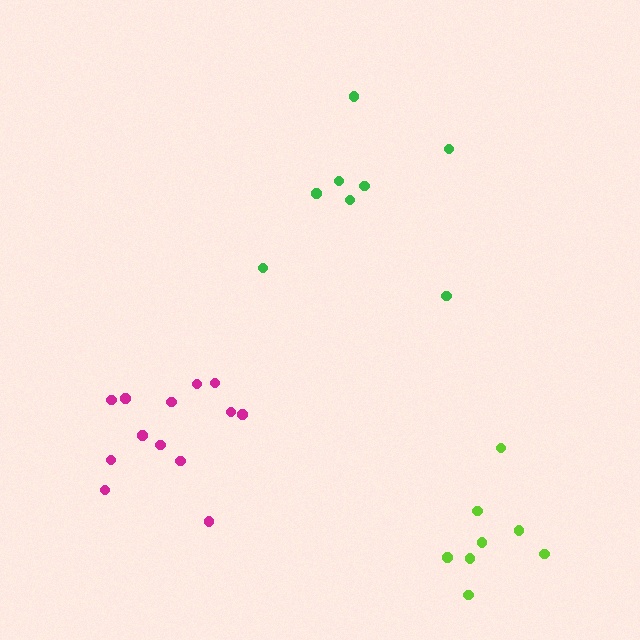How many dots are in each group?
Group 1: 13 dots, Group 2: 8 dots, Group 3: 8 dots (29 total).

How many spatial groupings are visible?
There are 3 spatial groupings.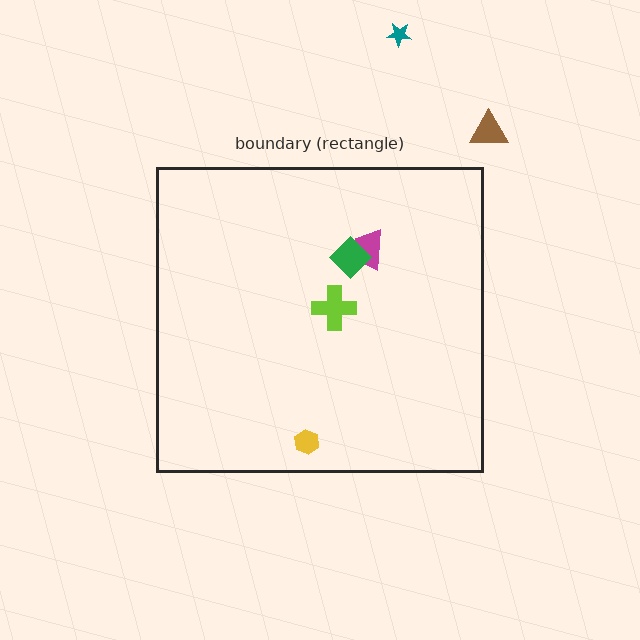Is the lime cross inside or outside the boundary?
Inside.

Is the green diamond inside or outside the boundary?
Inside.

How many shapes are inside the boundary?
4 inside, 2 outside.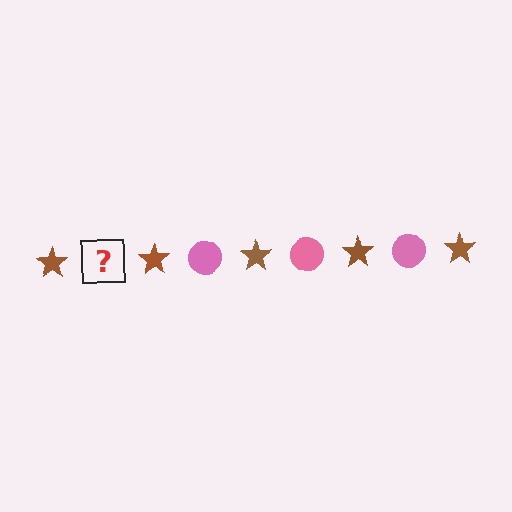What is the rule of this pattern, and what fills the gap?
The rule is that the pattern alternates between brown star and pink circle. The gap should be filled with a pink circle.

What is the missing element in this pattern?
The missing element is a pink circle.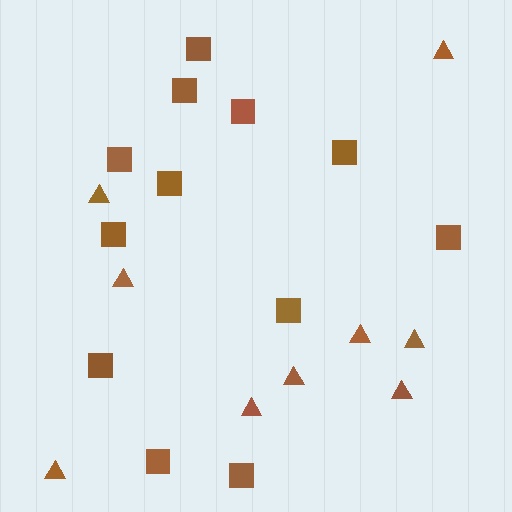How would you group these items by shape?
There are 2 groups: one group of squares (12) and one group of triangles (9).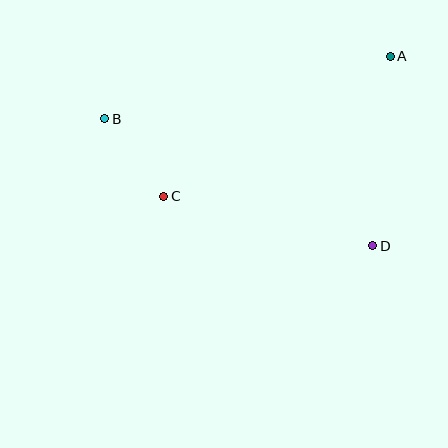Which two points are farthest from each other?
Points B and D are farthest from each other.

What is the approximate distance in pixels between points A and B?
The distance between A and B is approximately 292 pixels.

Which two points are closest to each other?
Points B and C are closest to each other.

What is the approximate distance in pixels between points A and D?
The distance between A and D is approximately 190 pixels.